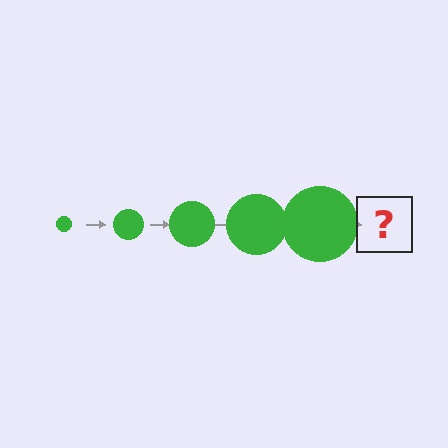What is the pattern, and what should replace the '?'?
The pattern is that the circle gets progressively larger each step. The '?' should be a green circle, larger than the previous one.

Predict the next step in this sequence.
The next step is a green circle, larger than the previous one.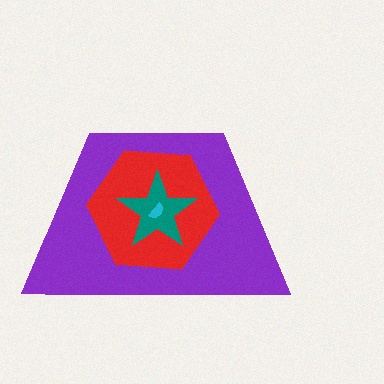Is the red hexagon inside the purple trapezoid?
Yes.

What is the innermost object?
The cyan semicircle.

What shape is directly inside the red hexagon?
The teal star.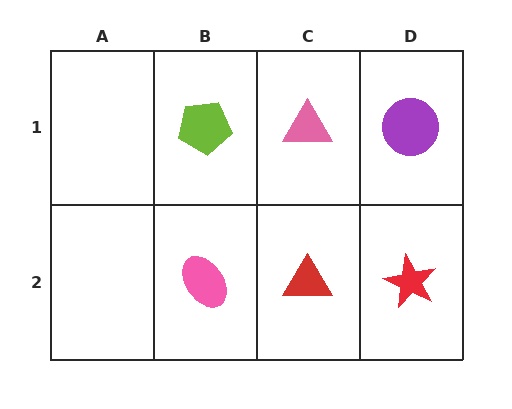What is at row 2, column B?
A pink ellipse.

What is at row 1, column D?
A purple circle.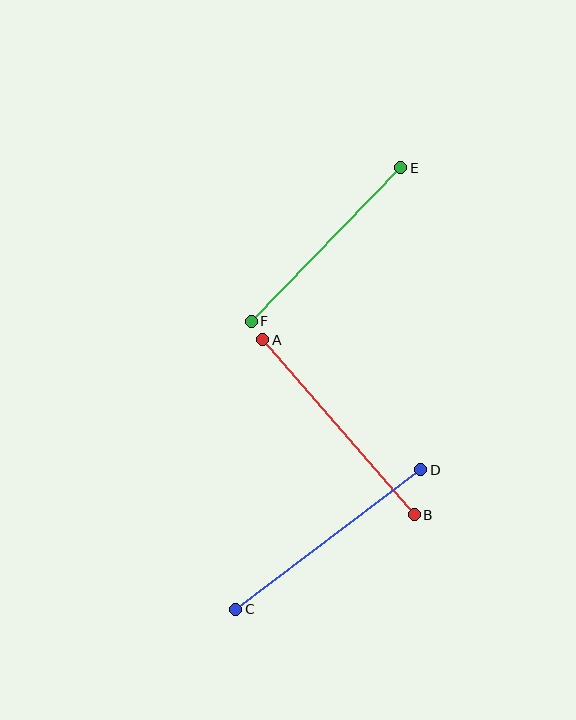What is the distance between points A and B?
The distance is approximately 231 pixels.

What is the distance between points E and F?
The distance is approximately 214 pixels.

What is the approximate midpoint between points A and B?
The midpoint is at approximately (338, 427) pixels.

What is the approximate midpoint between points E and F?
The midpoint is at approximately (326, 244) pixels.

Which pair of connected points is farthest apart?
Points C and D are farthest apart.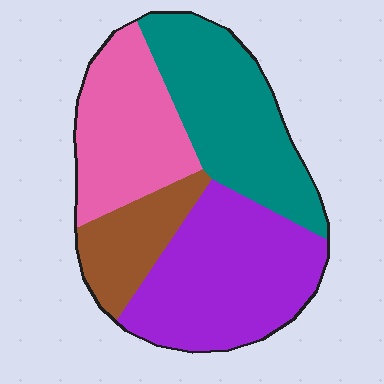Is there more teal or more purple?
Purple.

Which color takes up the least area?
Brown, at roughly 15%.